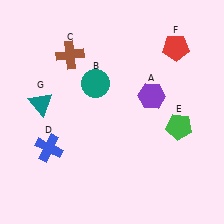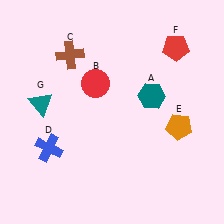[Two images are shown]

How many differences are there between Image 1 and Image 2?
There are 3 differences between the two images.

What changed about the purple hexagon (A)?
In Image 1, A is purple. In Image 2, it changed to teal.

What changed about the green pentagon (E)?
In Image 1, E is green. In Image 2, it changed to orange.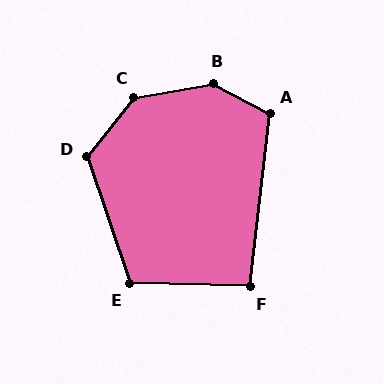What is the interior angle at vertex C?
Approximately 139 degrees (obtuse).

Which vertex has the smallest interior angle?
F, at approximately 95 degrees.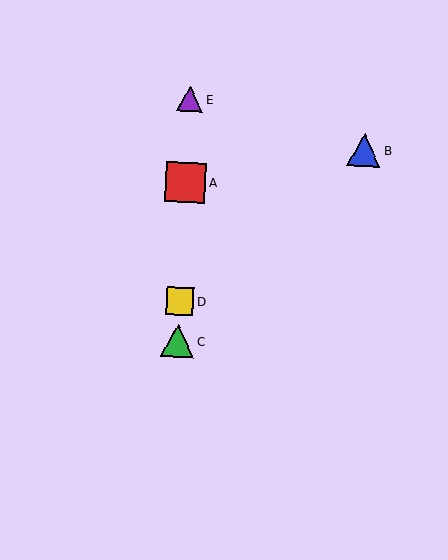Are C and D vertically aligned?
Yes, both are at x≈178.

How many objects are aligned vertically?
4 objects (A, C, D, E) are aligned vertically.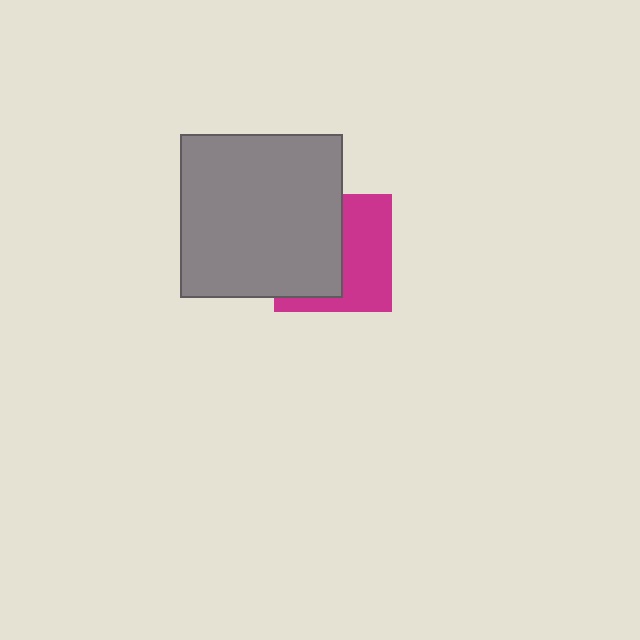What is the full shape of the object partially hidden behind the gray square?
The partially hidden object is a magenta square.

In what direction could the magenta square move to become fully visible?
The magenta square could move right. That would shift it out from behind the gray square entirely.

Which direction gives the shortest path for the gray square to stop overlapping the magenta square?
Moving left gives the shortest separation.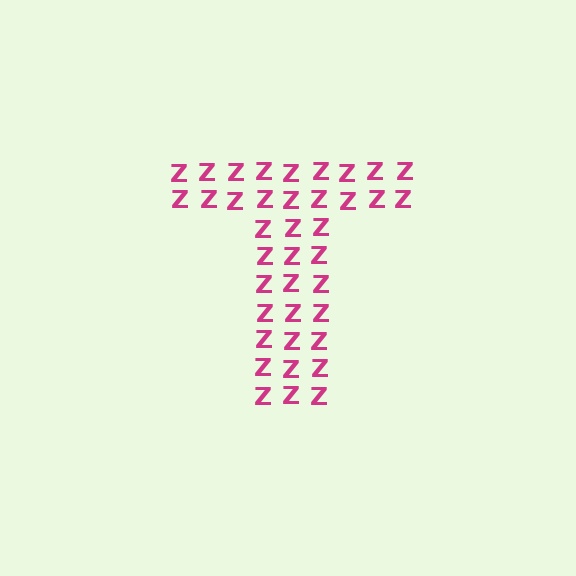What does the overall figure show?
The overall figure shows the letter T.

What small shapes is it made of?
It is made of small letter Z's.